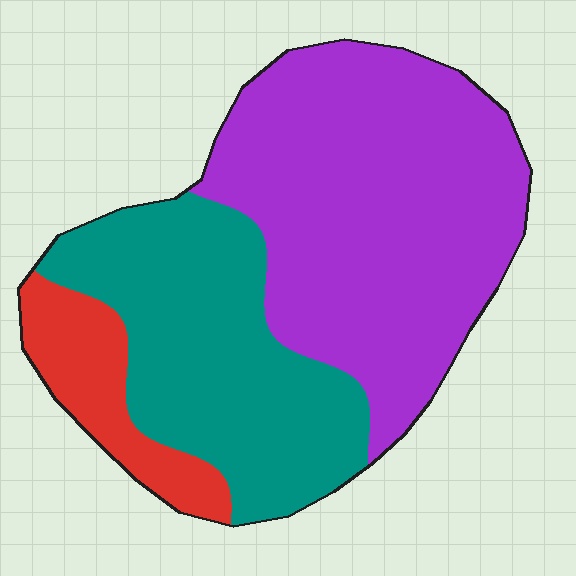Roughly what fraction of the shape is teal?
Teal covers roughly 35% of the shape.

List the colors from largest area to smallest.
From largest to smallest: purple, teal, red.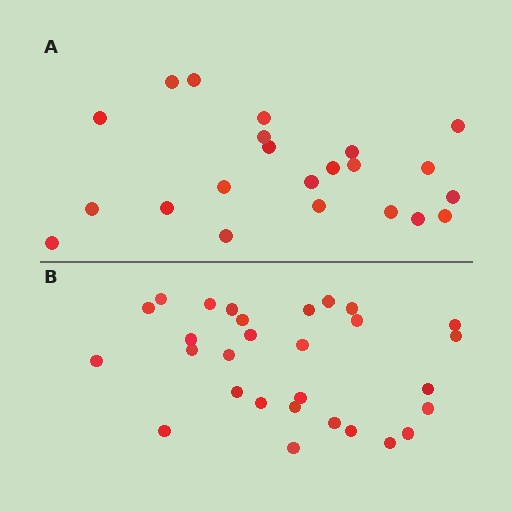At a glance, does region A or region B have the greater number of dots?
Region B (the bottom region) has more dots.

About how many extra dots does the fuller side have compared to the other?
Region B has roughly 8 or so more dots than region A.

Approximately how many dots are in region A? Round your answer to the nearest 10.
About 20 dots. (The exact count is 22, which rounds to 20.)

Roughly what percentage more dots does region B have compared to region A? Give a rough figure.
About 30% more.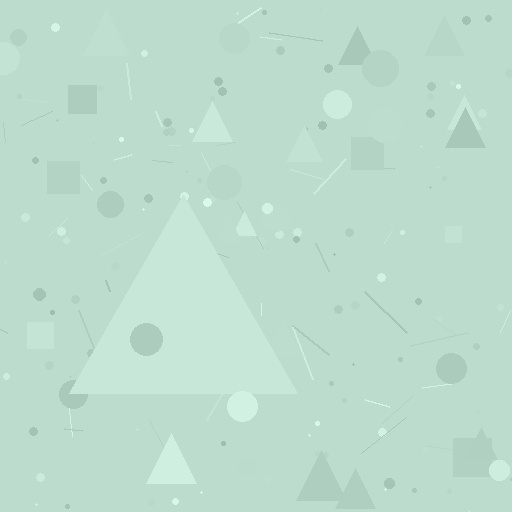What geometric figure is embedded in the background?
A triangle is embedded in the background.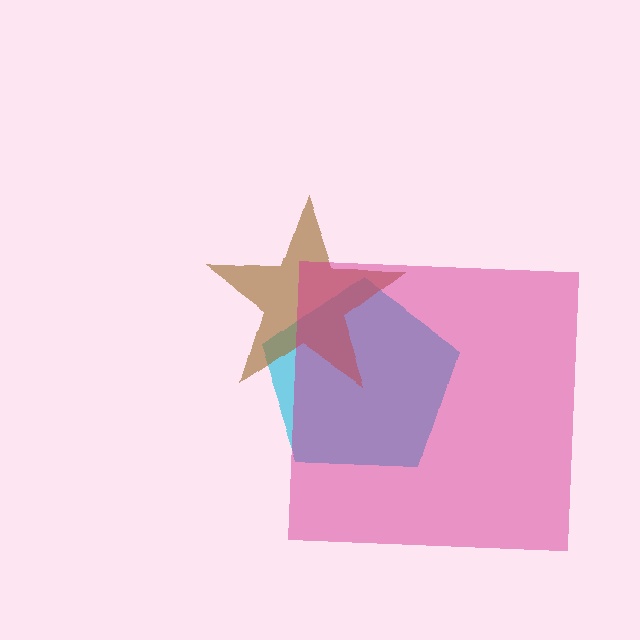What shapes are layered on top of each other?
The layered shapes are: a cyan pentagon, a brown star, a magenta square.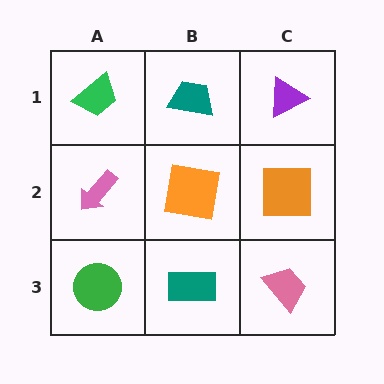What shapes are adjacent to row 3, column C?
An orange square (row 2, column C), a teal rectangle (row 3, column B).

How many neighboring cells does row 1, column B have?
3.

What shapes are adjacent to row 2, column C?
A purple triangle (row 1, column C), a pink trapezoid (row 3, column C), an orange square (row 2, column B).